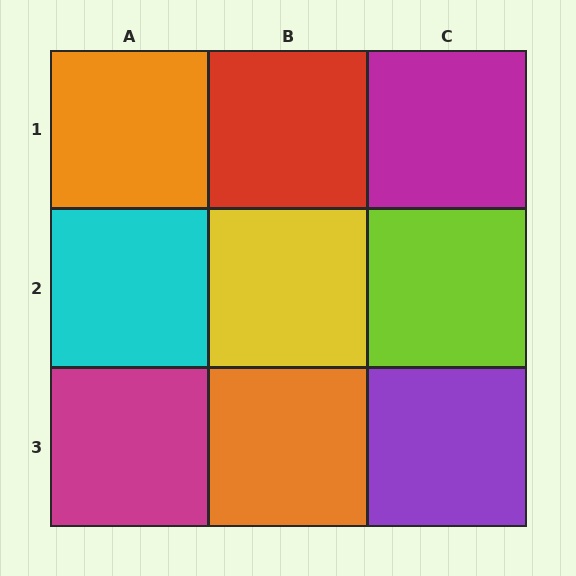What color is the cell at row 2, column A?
Cyan.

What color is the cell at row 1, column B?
Red.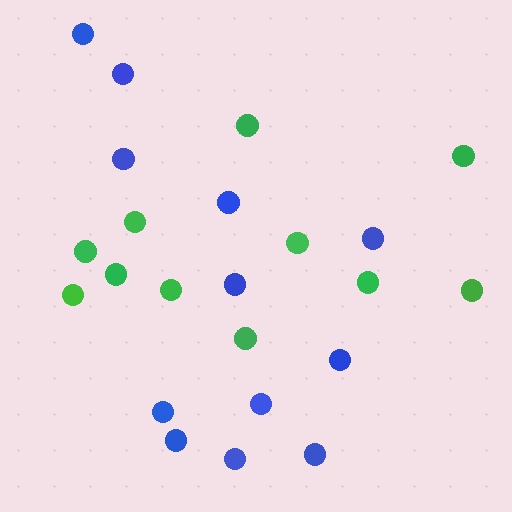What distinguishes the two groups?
There are 2 groups: one group of blue circles (12) and one group of green circles (11).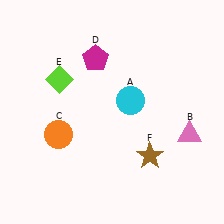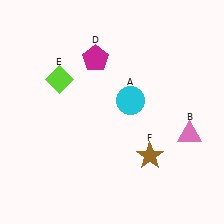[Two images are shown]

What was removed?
The orange circle (C) was removed in Image 2.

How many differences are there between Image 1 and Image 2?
There is 1 difference between the two images.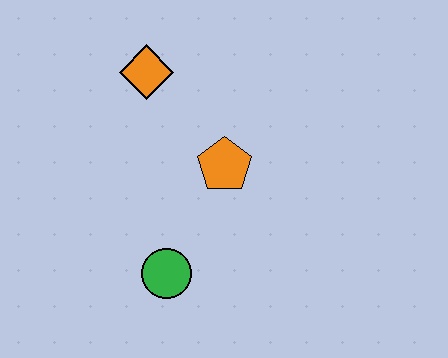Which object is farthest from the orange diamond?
The green circle is farthest from the orange diamond.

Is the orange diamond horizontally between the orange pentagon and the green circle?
No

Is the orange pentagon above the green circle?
Yes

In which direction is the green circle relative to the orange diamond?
The green circle is below the orange diamond.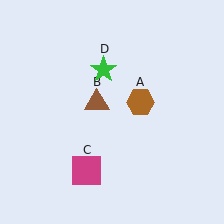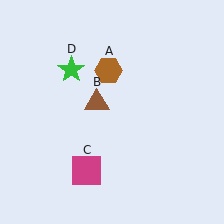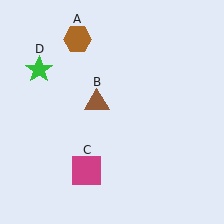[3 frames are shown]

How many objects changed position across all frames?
2 objects changed position: brown hexagon (object A), green star (object D).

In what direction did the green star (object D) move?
The green star (object D) moved left.